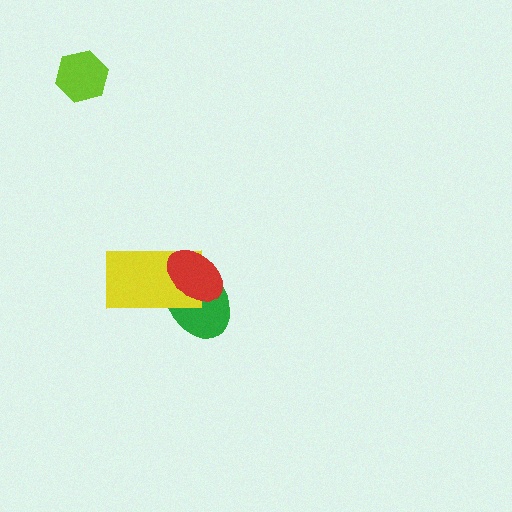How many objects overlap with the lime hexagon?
0 objects overlap with the lime hexagon.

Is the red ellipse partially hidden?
No, no other shape covers it.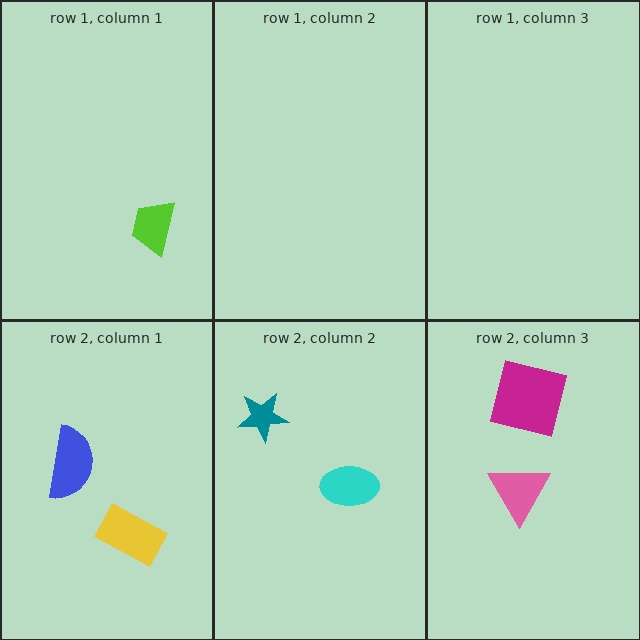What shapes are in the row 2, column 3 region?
The pink triangle, the magenta square.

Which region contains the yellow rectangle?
The row 2, column 1 region.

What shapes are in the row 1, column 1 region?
The lime trapezoid.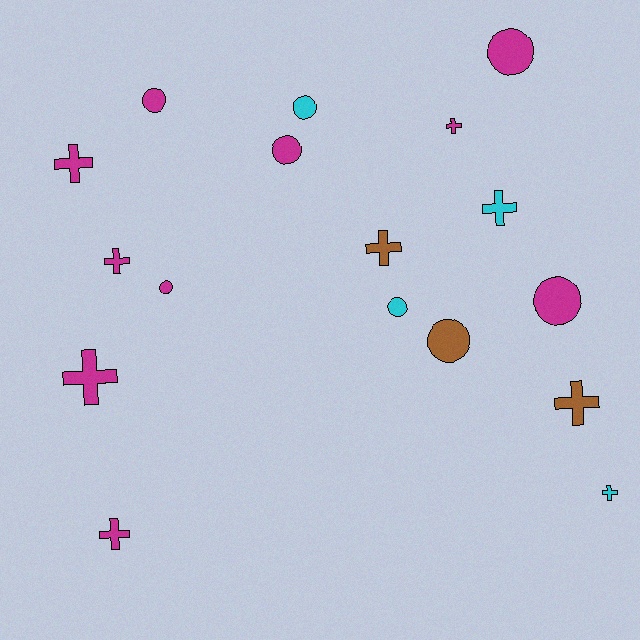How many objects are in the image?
There are 17 objects.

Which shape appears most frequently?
Cross, with 9 objects.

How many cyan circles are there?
There are 2 cyan circles.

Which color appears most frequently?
Magenta, with 10 objects.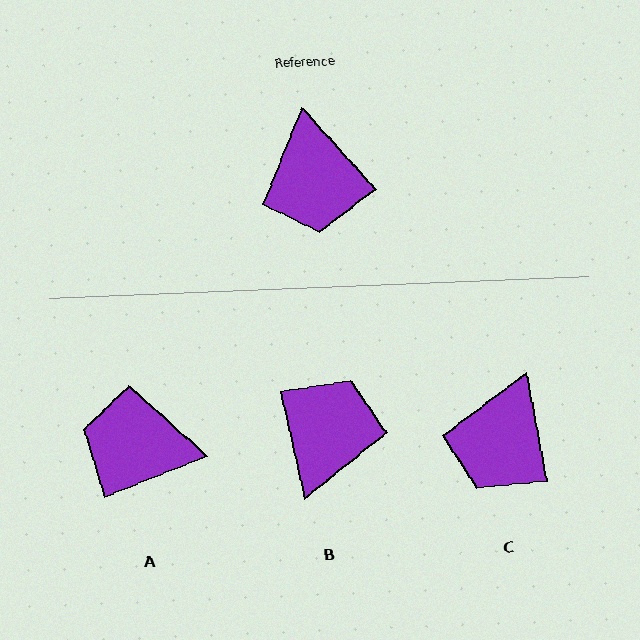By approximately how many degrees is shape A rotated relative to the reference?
Approximately 110 degrees clockwise.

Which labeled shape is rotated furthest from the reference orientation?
B, about 151 degrees away.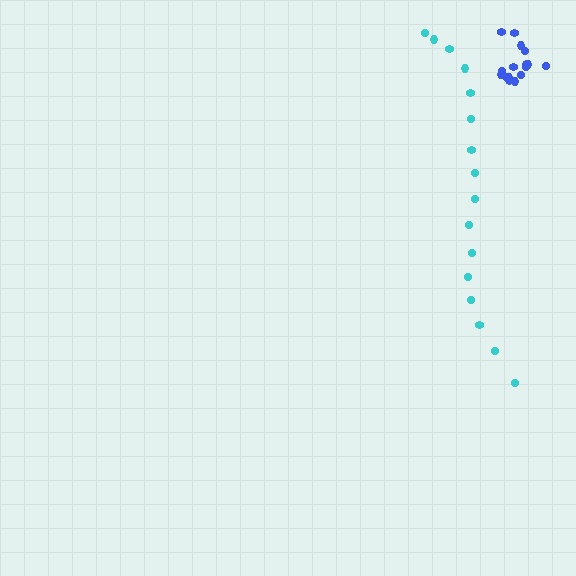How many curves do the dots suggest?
There are 2 distinct paths.